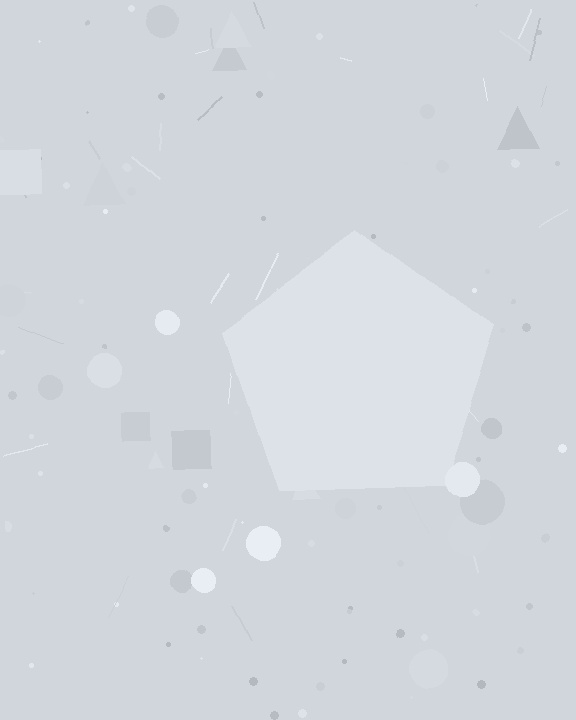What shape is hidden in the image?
A pentagon is hidden in the image.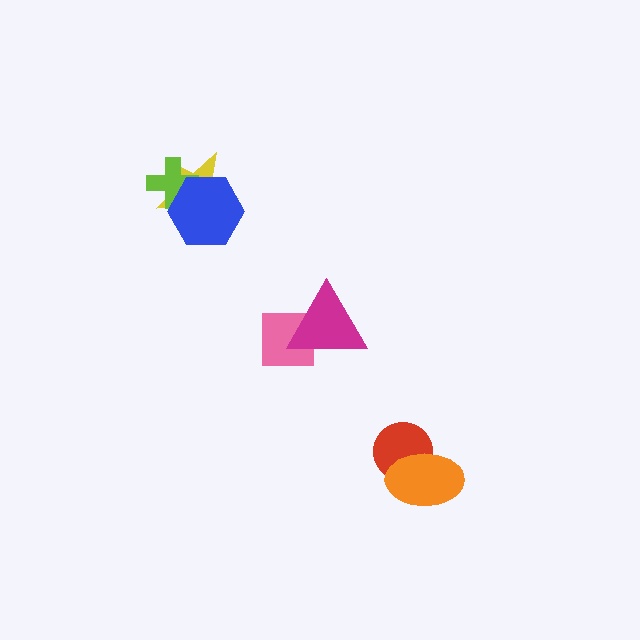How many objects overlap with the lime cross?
2 objects overlap with the lime cross.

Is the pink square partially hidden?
Yes, it is partially covered by another shape.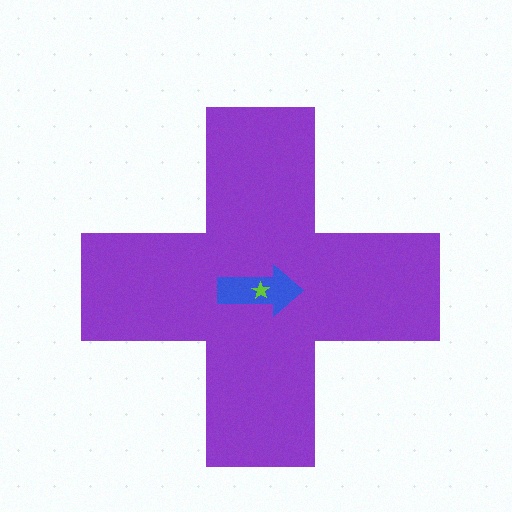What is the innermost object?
The lime star.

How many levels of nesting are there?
3.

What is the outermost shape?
The purple cross.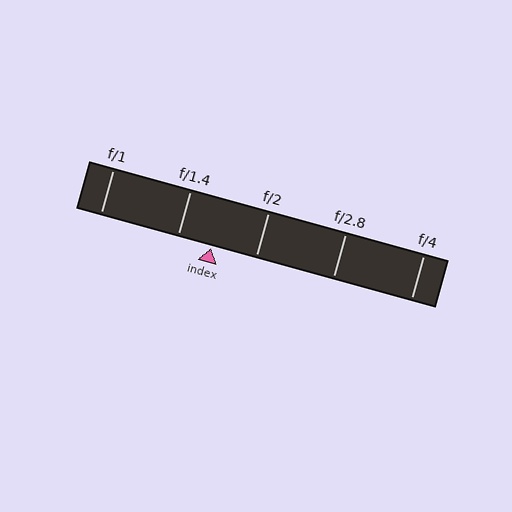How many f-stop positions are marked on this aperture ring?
There are 5 f-stop positions marked.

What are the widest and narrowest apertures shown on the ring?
The widest aperture shown is f/1 and the narrowest is f/4.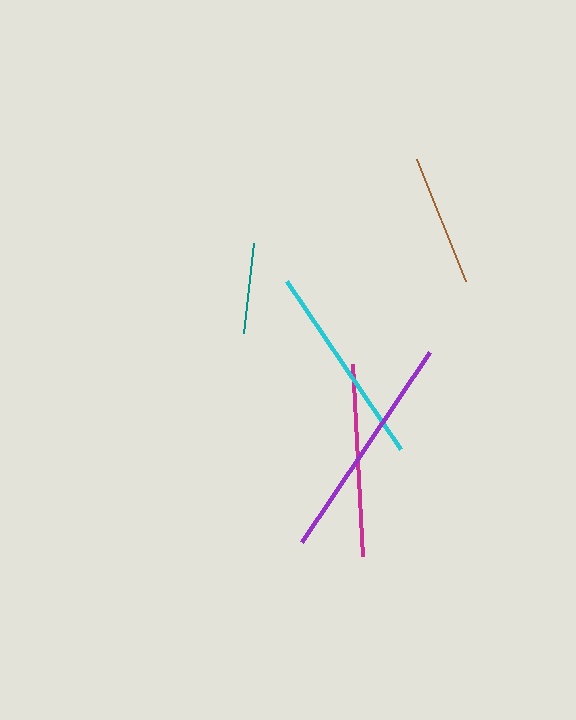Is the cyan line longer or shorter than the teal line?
The cyan line is longer than the teal line.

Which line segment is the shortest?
The teal line is the shortest at approximately 91 pixels.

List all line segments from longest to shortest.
From longest to shortest: purple, cyan, magenta, brown, teal.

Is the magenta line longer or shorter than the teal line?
The magenta line is longer than the teal line.